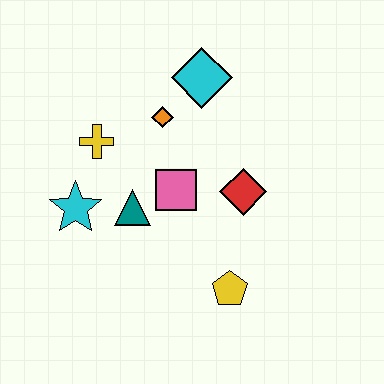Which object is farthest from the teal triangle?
The cyan diamond is farthest from the teal triangle.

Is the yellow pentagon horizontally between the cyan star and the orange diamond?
No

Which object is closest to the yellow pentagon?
The red diamond is closest to the yellow pentagon.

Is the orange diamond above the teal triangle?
Yes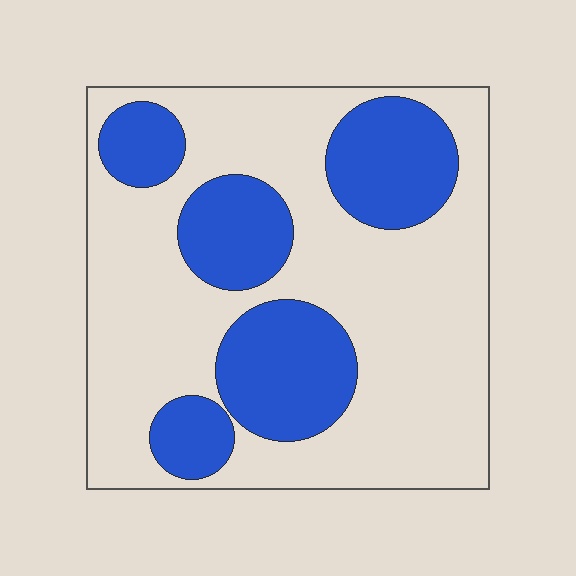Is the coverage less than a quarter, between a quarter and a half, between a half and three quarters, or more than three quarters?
Between a quarter and a half.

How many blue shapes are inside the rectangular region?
5.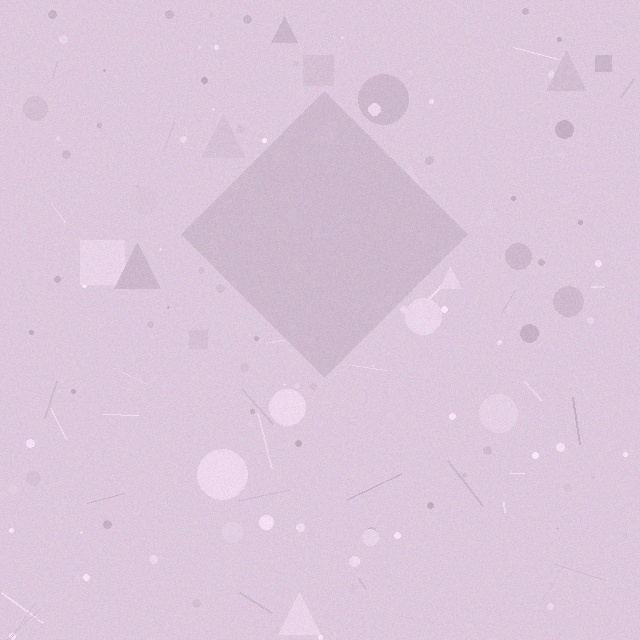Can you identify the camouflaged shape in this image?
The camouflaged shape is a diamond.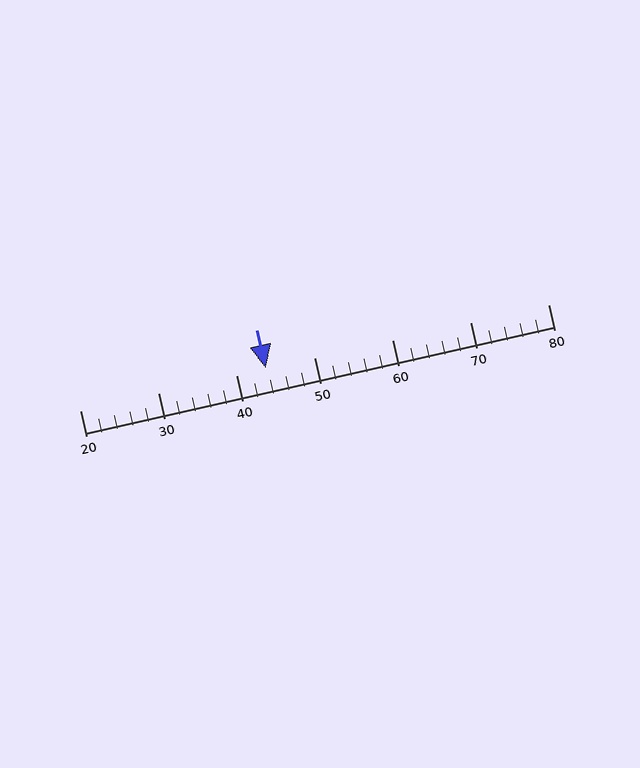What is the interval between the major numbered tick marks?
The major tick marks are spaced 10 units apart.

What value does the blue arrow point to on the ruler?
The blue arrow points to approximately 44.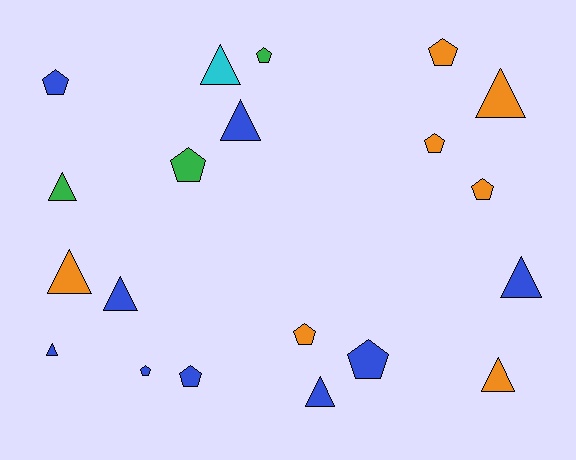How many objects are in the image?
There are 20 objects.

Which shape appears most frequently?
Pentagon, with 10 objects.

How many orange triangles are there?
There are 3 orange triangles.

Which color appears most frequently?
Blue, with 9 objects.